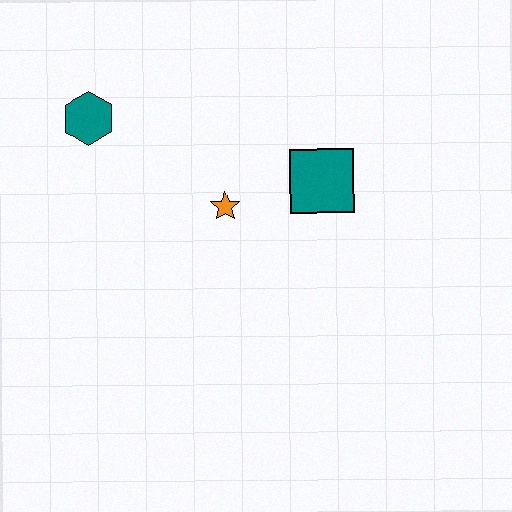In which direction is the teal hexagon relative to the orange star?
The teal hexagon is to the left of the orange star.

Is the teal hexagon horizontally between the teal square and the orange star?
No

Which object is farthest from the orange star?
The teal hexagon is farthest from the orange star.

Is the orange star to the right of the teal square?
No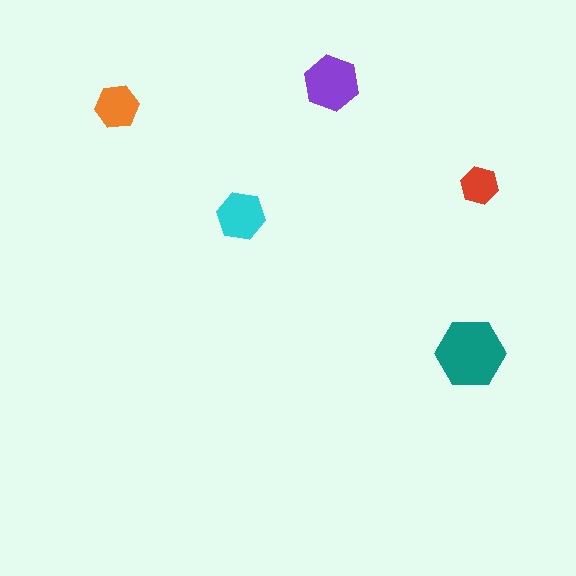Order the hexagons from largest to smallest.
the teal one, the purple one, the cyan one, the orange one, the red one.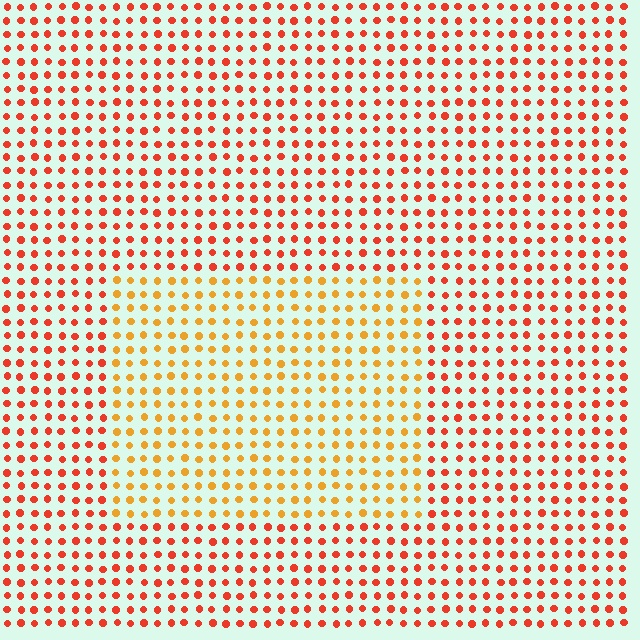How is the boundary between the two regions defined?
The boundary is defined purely by a slight shift in hue (about 33 degrees). Spacing, size, and orientation are identical on both sides.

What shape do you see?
I see a rectangle.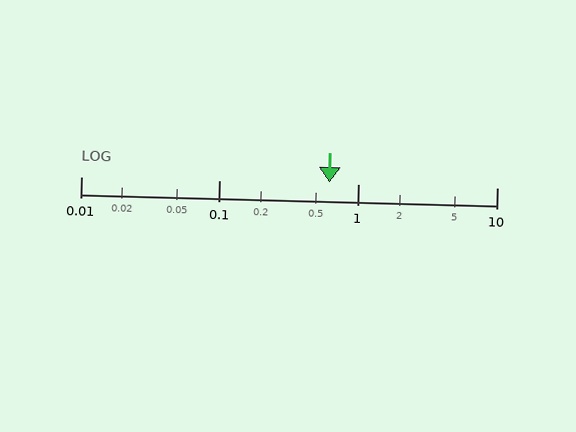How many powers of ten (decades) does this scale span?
The scale spans 3 decades, from 0.01 to 10.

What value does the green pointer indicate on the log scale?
The pointer indicates approximately 0.62.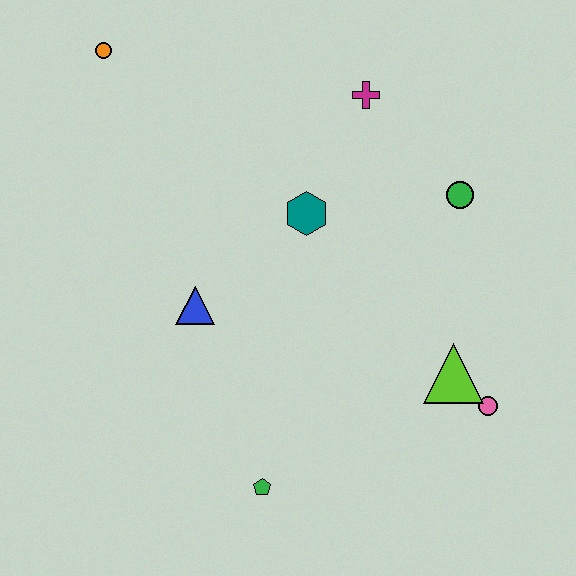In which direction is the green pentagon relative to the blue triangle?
The green pentagon is below the blue triangle.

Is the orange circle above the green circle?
Yes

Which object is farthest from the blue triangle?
The pink circle is farthest from the blue triangle.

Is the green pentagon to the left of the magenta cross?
Yes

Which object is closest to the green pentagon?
The blue triangle is closest to the green pentagon.